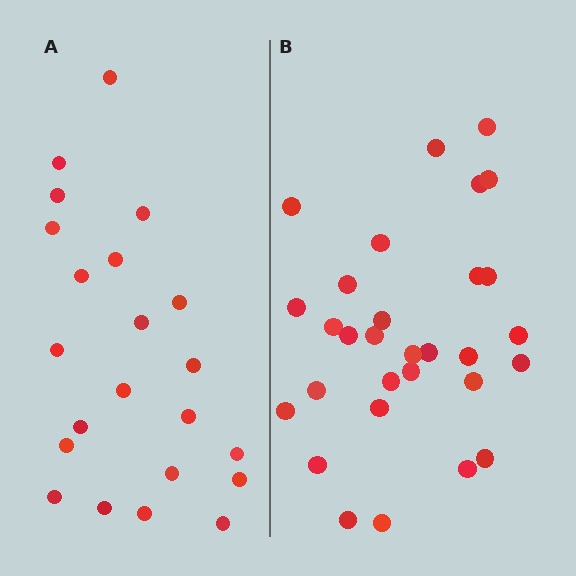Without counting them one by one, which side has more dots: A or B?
Region B (the right region) has more dots.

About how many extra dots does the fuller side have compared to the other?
Region B has roughly 8 or so more dots than region A.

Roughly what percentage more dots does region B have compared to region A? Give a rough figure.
About 35% more.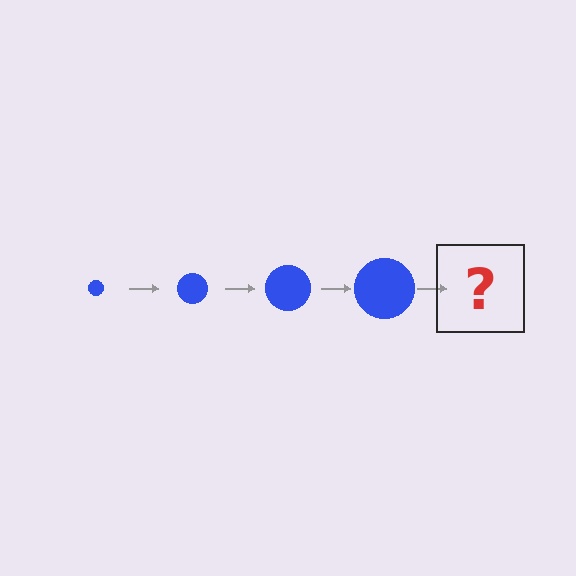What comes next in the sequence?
The next element should be a blue circle, larger than the previous one.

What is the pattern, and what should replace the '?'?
The pattern is that the circle gets progressively larger each step. The '?' should be a blue circle, larger than the previous one.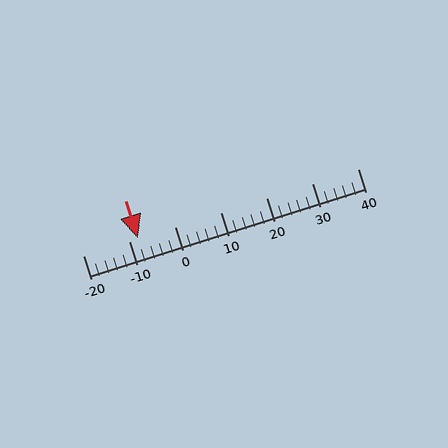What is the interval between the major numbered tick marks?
The major tick marks are spaced 10 units apart.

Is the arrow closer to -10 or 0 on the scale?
The arrow is closer to -10.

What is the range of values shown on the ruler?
The ruler shows values from -20 to 40.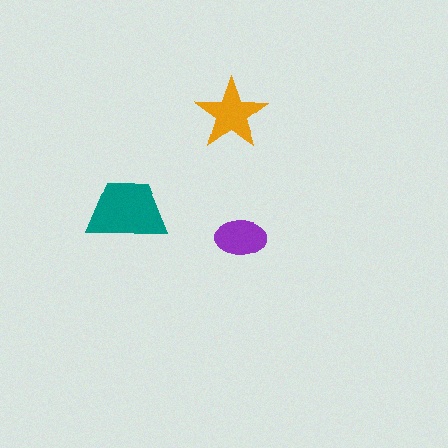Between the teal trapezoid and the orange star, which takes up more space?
The teal trapezoid.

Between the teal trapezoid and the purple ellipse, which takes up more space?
The teal trapezoid.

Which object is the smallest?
The purple ellipse.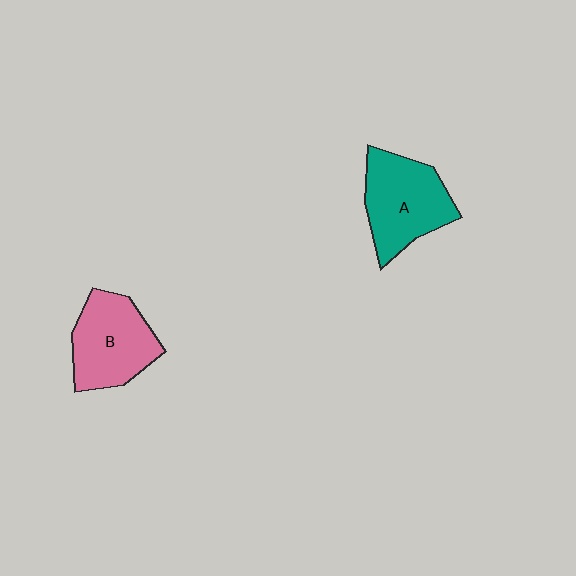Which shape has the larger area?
Shape A (teal).